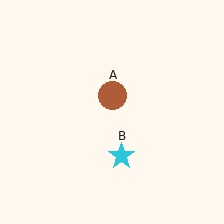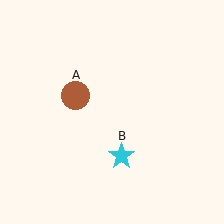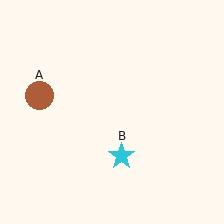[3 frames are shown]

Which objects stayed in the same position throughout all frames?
Cyan star (object B) remained stationary.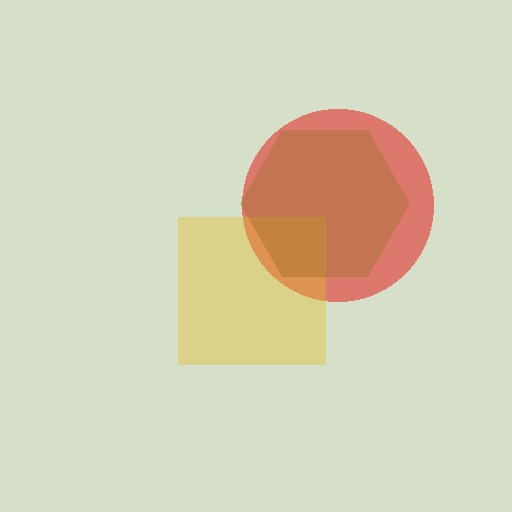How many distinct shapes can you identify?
There are 3 distinct shapes: a red circle, a yellow square, a brown hexagon.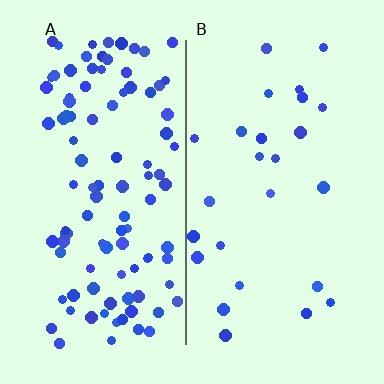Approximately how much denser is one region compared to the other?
Approximately 4.0× — region A over region B.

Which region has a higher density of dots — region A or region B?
A (the left).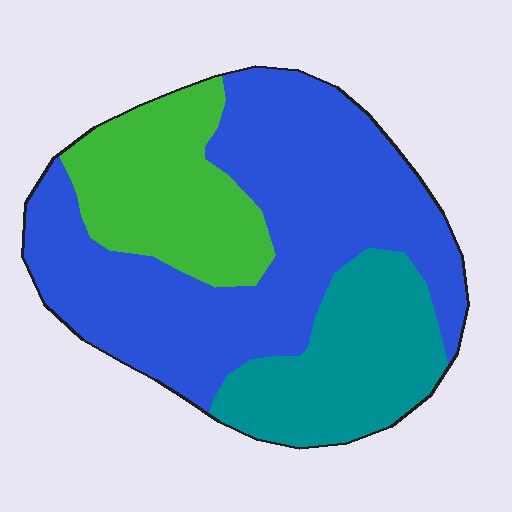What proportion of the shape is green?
Green takes up about one fifth (1/5) of the shape.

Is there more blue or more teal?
Blue.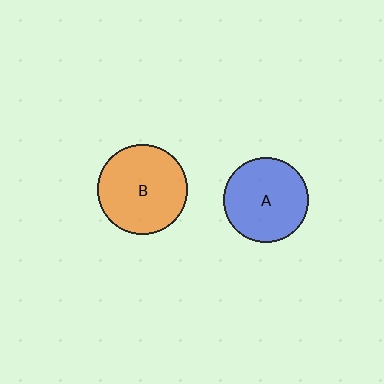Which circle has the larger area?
Circle B (orange).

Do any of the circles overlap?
No, none of the circles overlap.